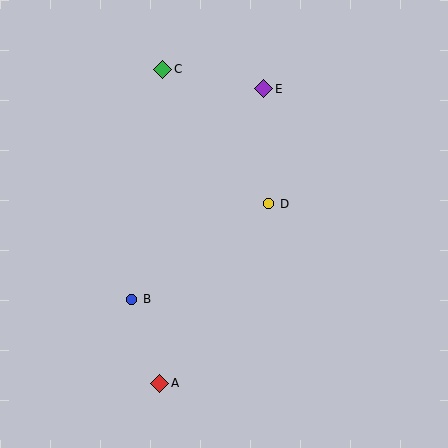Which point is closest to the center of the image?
Point D at (269, 204) is closest to the center.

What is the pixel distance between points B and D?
The distance between B and D is 167 pixels.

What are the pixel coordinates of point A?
Point A is at (160, 383).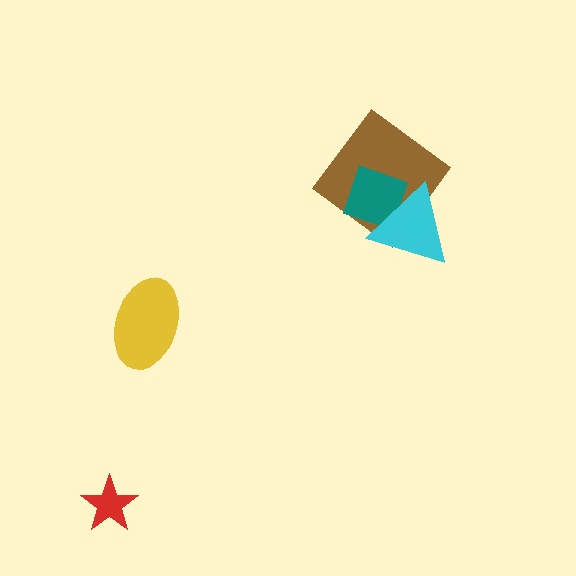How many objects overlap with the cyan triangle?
2 objects overlap with the cyan triangle.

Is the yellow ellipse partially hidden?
No, no other shape covers it.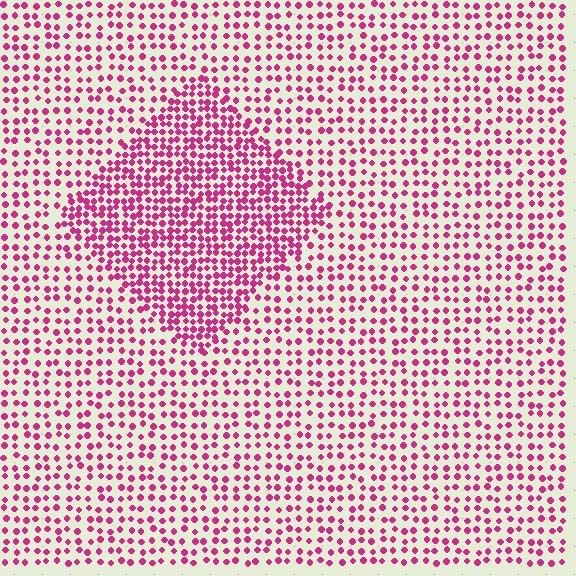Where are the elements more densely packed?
The elements are more densely packed inside the diamond boundary.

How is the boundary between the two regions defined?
The boundary is defined by a change in element density (approximately 1.9x ratio). All elements are the same color, size, and shape.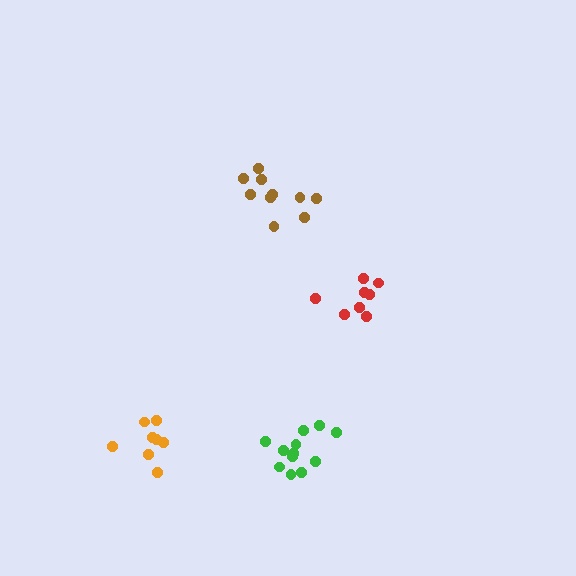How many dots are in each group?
Group 1: 8 dots, Group 2: 12 dots, Group 3: 11 dots, Group 4: 8 dots (39 total).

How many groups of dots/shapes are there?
There are 4 groups.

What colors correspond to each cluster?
The clusters are colored: orange, green, brown, red.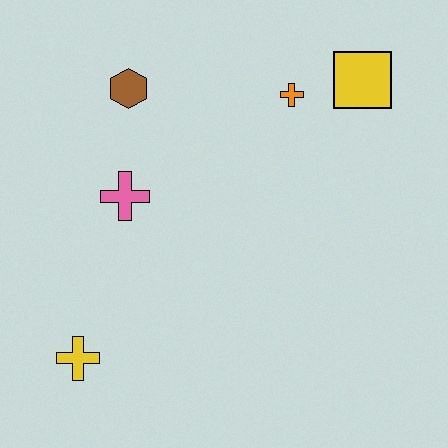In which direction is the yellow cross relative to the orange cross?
The yellow cross is below the orange cross.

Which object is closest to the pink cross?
The brown hexagon is closest to the pink cross.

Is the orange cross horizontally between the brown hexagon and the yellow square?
Yes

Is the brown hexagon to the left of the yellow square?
Yes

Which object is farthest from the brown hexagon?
The yellow cross is farthest from the brown hexagon.